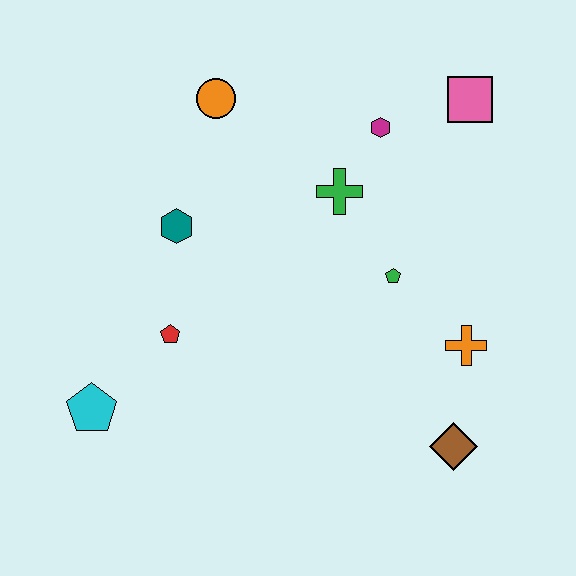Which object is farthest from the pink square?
The cyan pentagon is farthest from the pink square.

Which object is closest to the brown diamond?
The orange cross is closest to the brown diamond.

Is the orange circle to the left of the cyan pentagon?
No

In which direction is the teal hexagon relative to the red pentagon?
The teal hexagon is above the red pentagon.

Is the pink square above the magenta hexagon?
Yes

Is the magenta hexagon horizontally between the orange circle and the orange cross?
Yes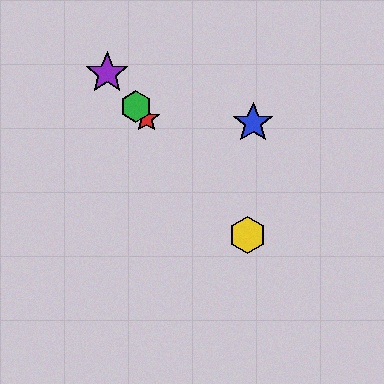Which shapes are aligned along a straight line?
The red star, the green hexagon, the yellow hexagon, the purple star are aligned along a straight line.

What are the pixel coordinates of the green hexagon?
The green hexagon is at (136, 106).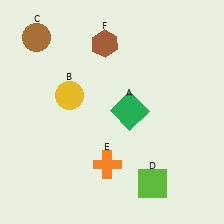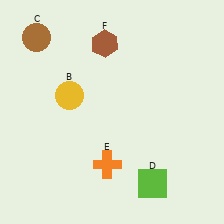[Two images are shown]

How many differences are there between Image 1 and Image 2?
There is 1 difference between the two images.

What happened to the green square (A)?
The green square (A) was removed in Image 2. It was in the top-right area of Image 1.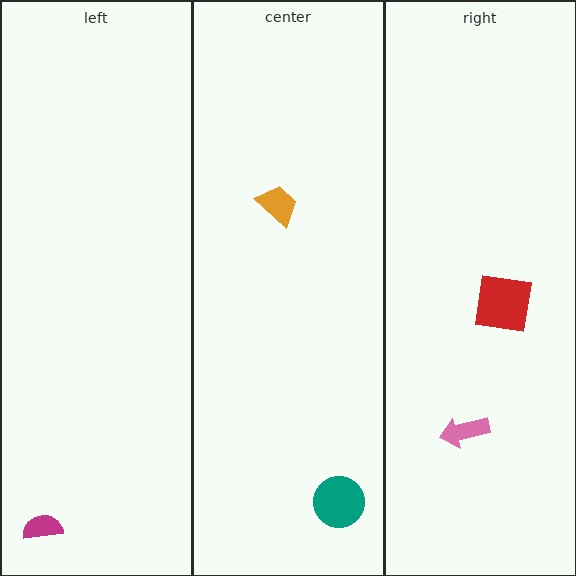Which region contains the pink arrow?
The right region.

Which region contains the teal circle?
The center region.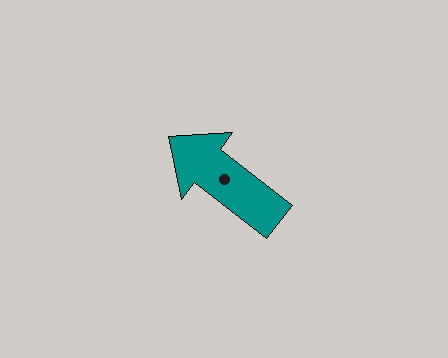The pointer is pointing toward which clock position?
Roughly 10 o'clock.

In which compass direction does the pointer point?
Northwest.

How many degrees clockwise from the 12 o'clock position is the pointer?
Approximately 307 degrees.